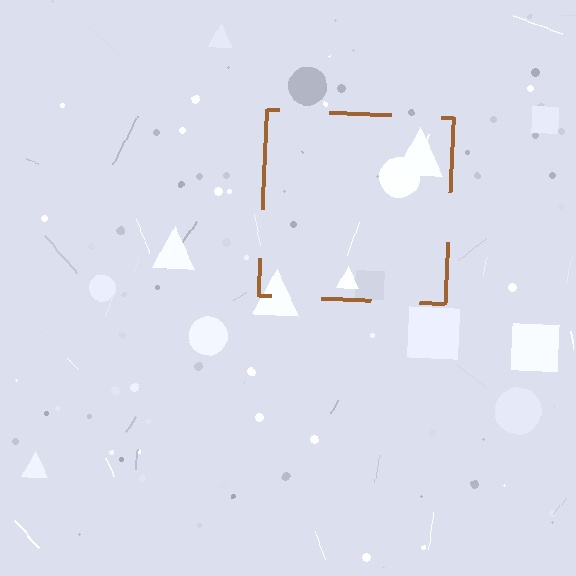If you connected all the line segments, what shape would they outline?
They would outline a square.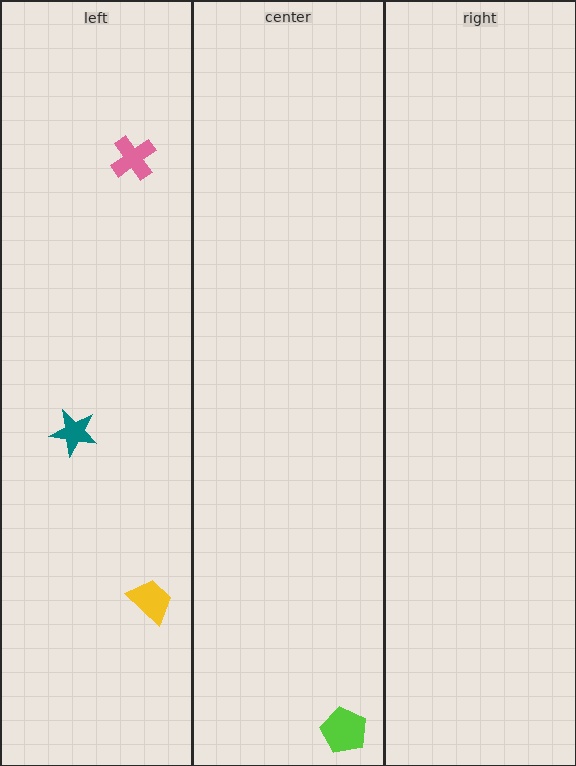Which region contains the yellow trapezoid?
The left region.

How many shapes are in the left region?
3.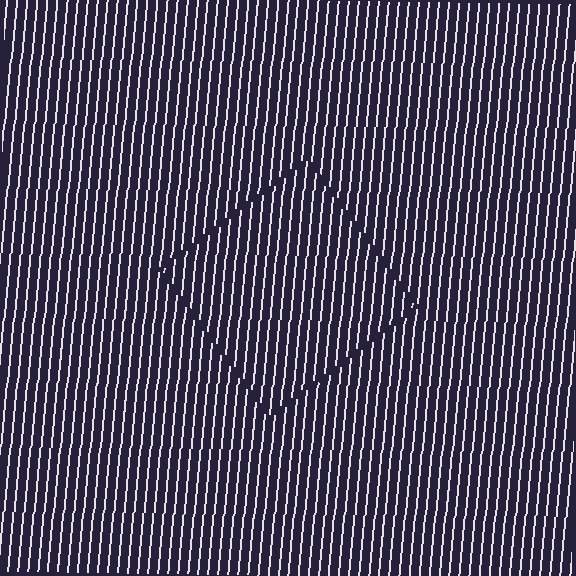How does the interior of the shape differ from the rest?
The interior of the shape contains the same grating, shifted by half a period — the contour is defined by the phase discontinuity where line-ends from the inner and outer gratings abut.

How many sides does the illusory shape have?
4 sides — the line-ends trace a square.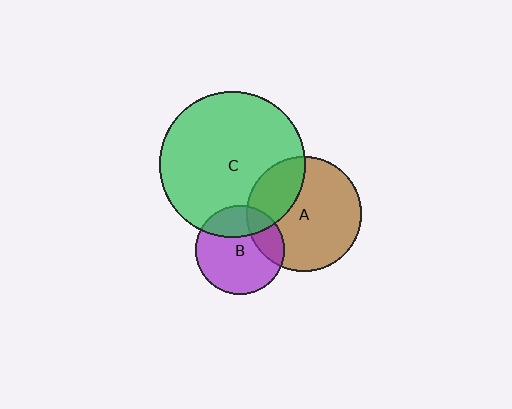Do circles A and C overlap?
Yes.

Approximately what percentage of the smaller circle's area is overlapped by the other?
Approximately 30%.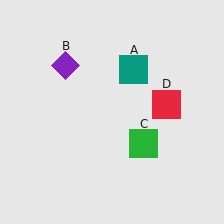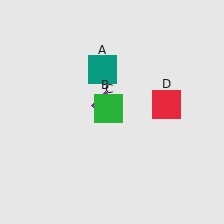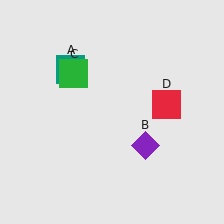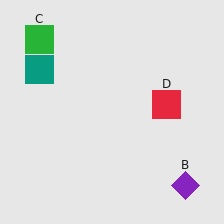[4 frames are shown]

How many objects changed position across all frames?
3 objects changed position: teal square (object A), purple diamond (object B), green square (object C).